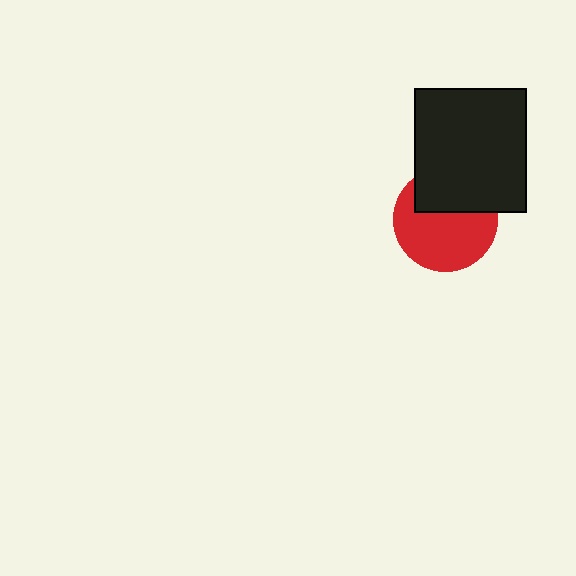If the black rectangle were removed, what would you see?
You would see the complete red circle.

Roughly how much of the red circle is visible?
About half of it is visible (roughly 63%).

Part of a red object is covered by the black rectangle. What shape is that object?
It is a circle.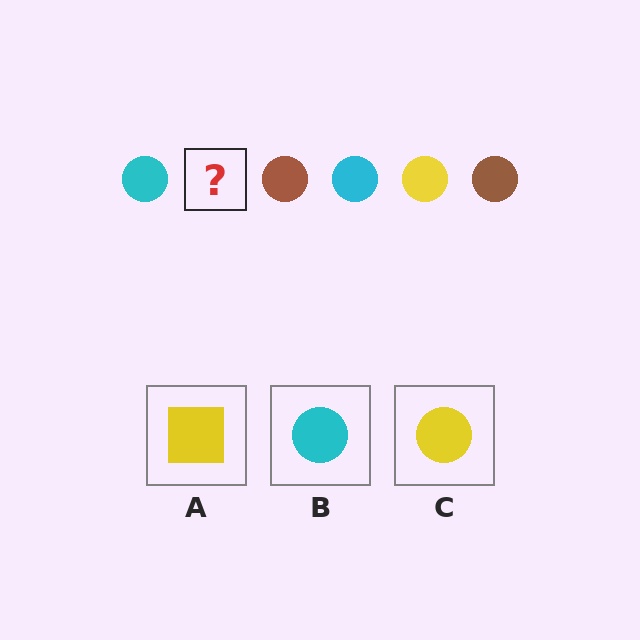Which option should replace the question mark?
Option C.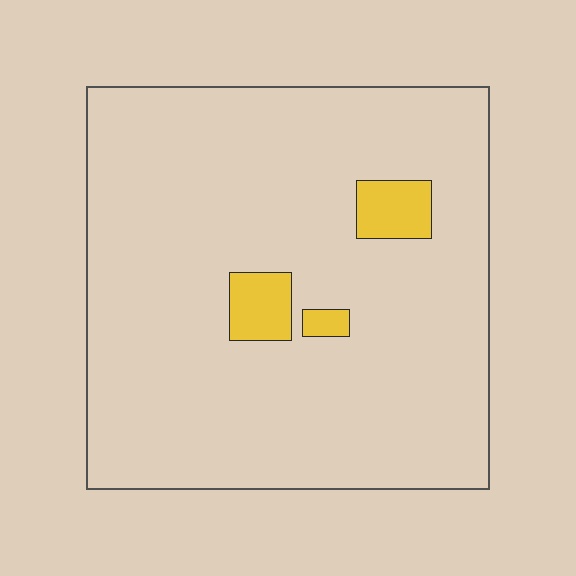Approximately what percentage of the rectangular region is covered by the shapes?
Approximately 5%.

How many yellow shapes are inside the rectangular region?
3.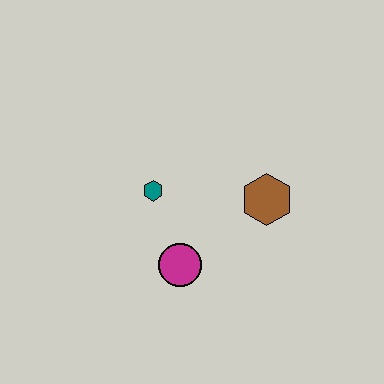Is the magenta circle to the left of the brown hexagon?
Yes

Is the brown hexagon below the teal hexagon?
Yes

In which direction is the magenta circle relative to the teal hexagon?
The magenta circle is below the teal hexagon.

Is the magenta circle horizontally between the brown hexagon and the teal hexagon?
Yes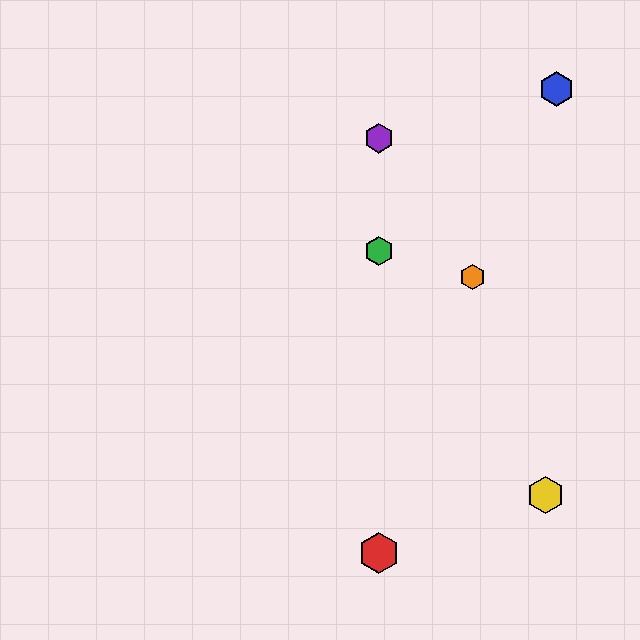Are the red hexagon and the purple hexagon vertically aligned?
Yes, both are at x≈379.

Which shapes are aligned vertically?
The red hexagon, the green hexagon, the purple hexagon are aligned vertically.